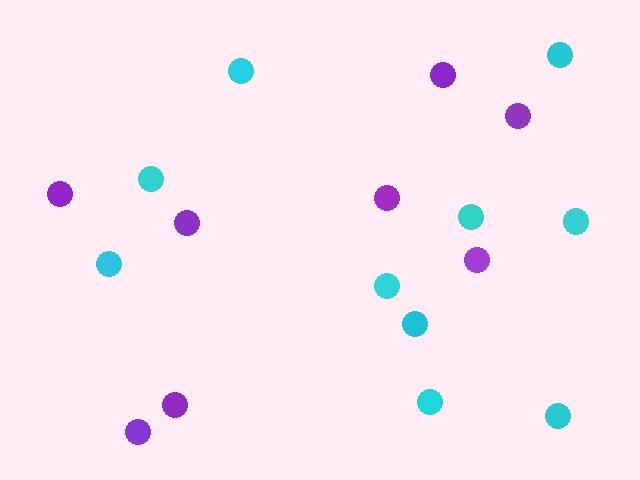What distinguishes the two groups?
There are 2 groups: one group of cyan circles (10) and one group of purple circles (8).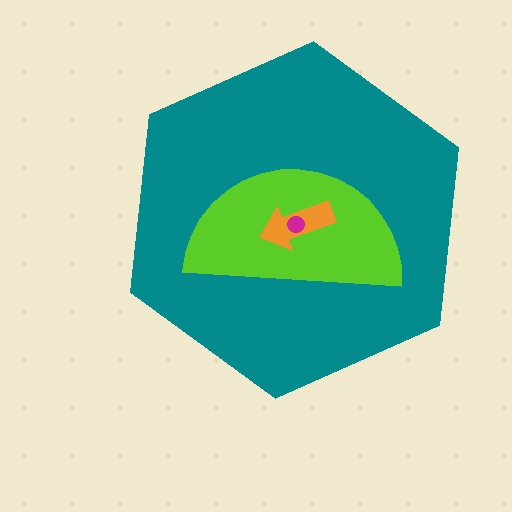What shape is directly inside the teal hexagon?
The lime semicircle.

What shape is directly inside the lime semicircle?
The orange arrow.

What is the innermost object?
The magenta circle.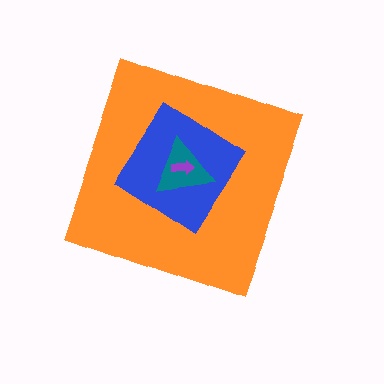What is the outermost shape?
The orange diamond.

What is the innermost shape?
The purple arrow.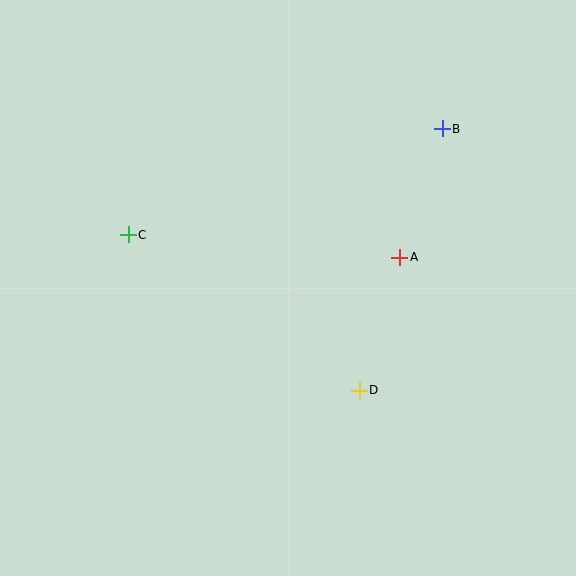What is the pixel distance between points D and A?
The distance between D and A is 139 pixels.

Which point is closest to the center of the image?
Point A at (400, 257) is closest to the center.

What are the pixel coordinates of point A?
Point A is at (400, 257).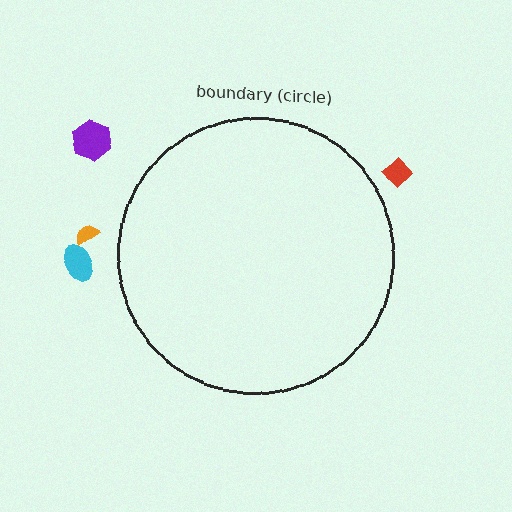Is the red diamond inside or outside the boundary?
Outside.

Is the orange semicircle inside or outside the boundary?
Outside.